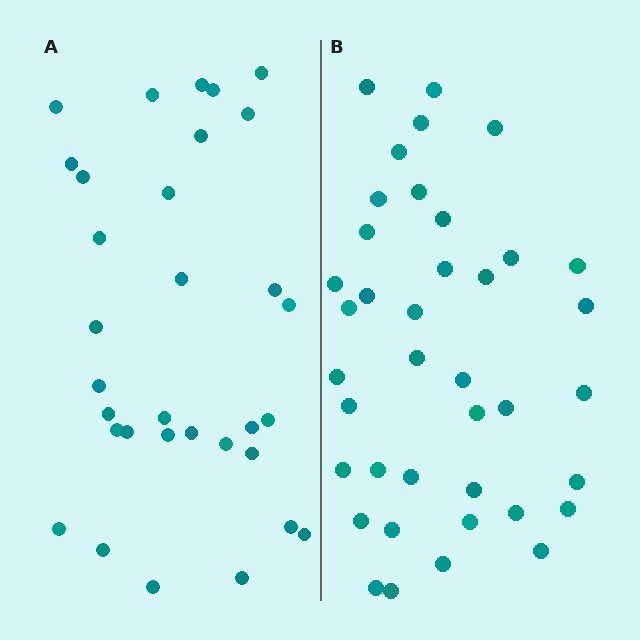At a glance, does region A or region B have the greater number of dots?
Region B (the right region) has more dots.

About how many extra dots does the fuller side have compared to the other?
Region B has roughly 8 or so more dots than region A.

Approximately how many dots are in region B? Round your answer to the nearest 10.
About 40 dots. (The exact count is 39, which rounds to 40.)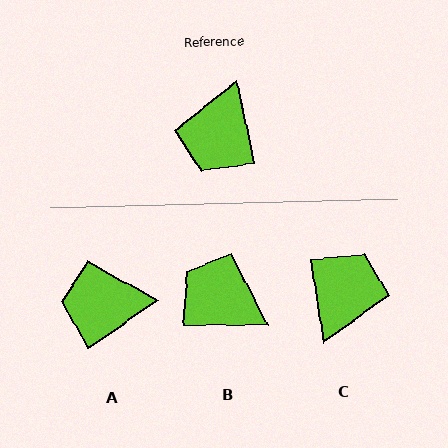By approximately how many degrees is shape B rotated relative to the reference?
Approximately 102 degrees clockwise.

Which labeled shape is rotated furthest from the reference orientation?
C, about 177 degrees away.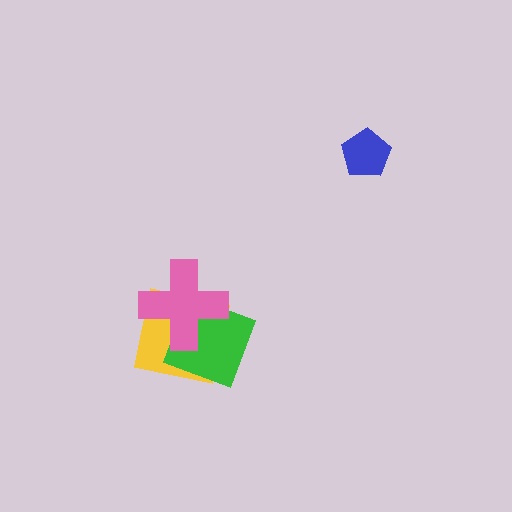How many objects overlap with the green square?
2 objects overlap with the green square.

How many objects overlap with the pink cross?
2 objects overlap with the pink cross.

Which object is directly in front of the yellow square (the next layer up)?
The green square is directly in front of the yellow square.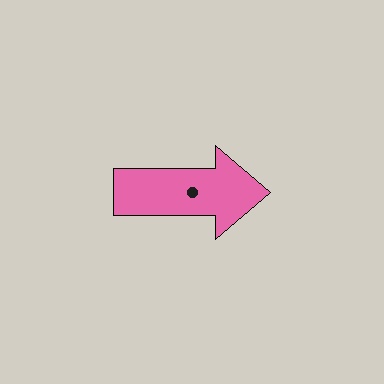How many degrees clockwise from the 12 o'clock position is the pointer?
Approximately 90 degrees.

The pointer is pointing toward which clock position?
Roughly 3 o'clock.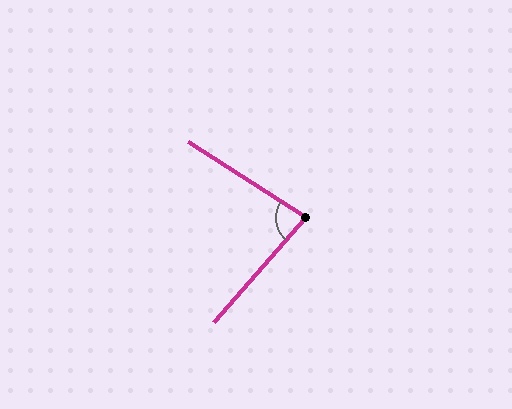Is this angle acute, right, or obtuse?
It is acute.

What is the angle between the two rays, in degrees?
Approximately 81 degrees.